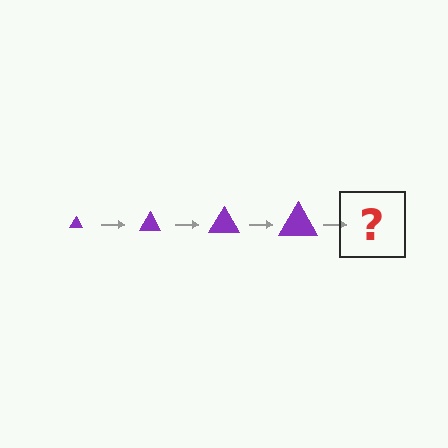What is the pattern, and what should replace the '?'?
The pattern is that the triangle gets progressively larger each step. The '?' should be a purple triangle, larger than the previous one.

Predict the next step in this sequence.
The next step is a purple triangle, larger than the previous one.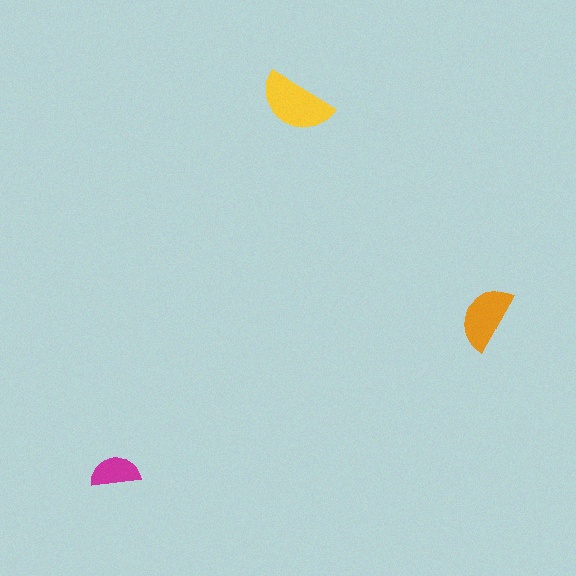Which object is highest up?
The yellow semicircle is topmost.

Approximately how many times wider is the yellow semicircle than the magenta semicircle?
About 1.5 times wider.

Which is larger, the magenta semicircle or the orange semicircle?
The orange one.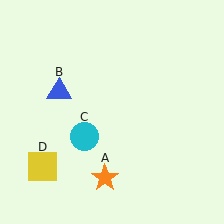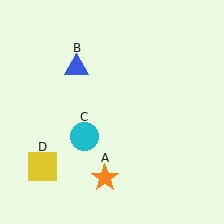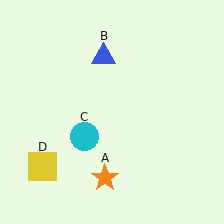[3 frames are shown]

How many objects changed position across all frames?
1 object changed position: blue triangle (object B).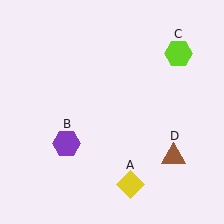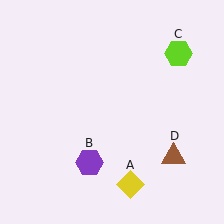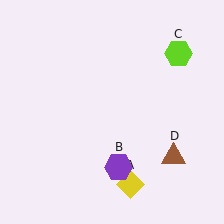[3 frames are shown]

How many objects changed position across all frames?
1 object changed position: purple hexagon (object B).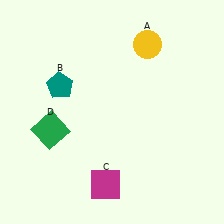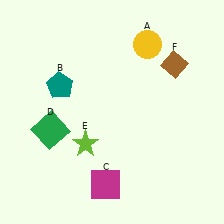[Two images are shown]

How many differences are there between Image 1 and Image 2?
There are 2 differences between the two images.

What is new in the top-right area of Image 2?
A brown diamond (F) was added in the top-right area of Image 2.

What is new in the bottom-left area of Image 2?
A lime star (E) was added in the bottom-left area of Image 2.